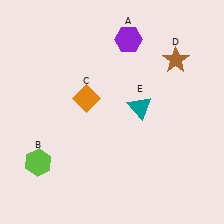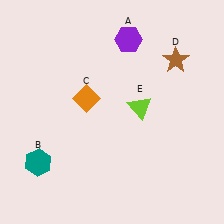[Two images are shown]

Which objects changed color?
B changed from lime to teal. E changed from teal to lime.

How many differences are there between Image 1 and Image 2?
There are 2 differences between the two images.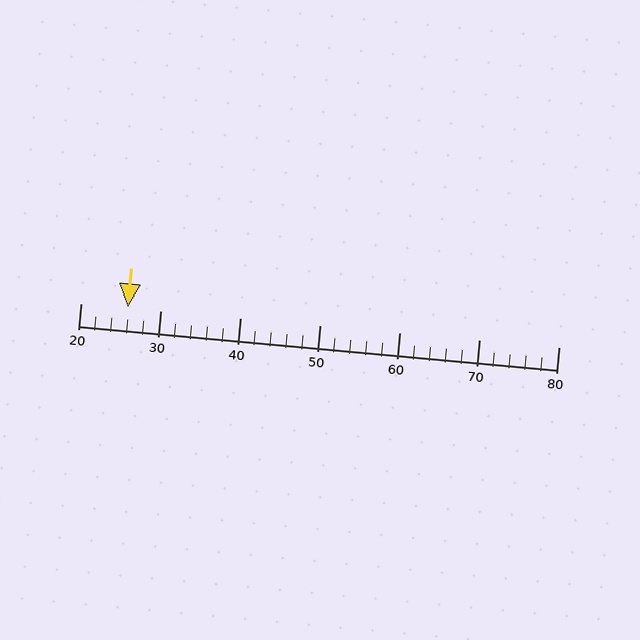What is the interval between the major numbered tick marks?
The major tick marks are spaced 10 units apart.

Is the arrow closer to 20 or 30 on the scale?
The arrow is closer to 30.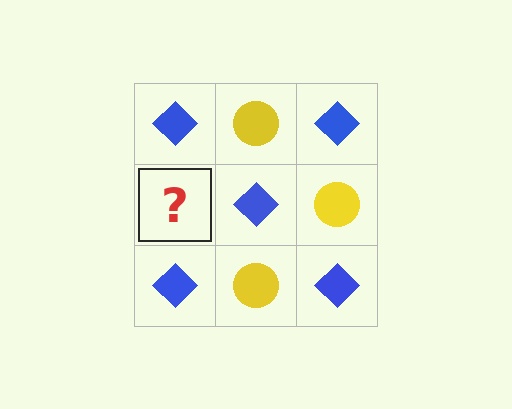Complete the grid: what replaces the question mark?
The question mark should be replaced with a yellow circle.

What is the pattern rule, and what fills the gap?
The rule is that it alternates blue diamond and yellow circle in a checkerboard pattern. The gap should be filled with a yellow circle.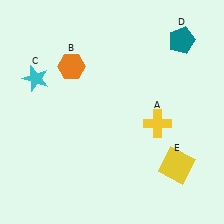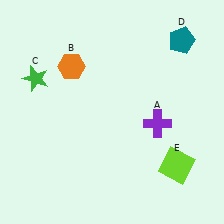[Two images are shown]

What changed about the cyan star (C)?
In Image 1, C is cyan. In Image 2, it changed to green.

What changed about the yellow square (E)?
In Image 1, E is yellow. In Image 2, it changed to lime.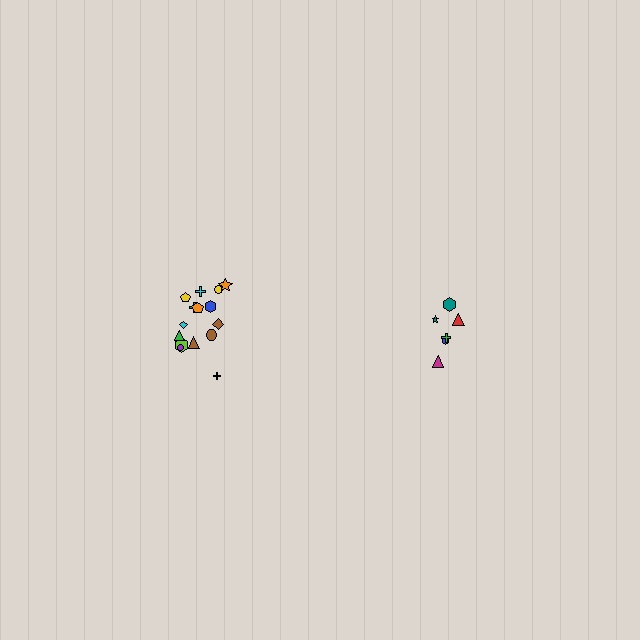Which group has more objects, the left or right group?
The left group.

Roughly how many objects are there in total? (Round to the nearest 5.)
Roughly 20 objects in total.